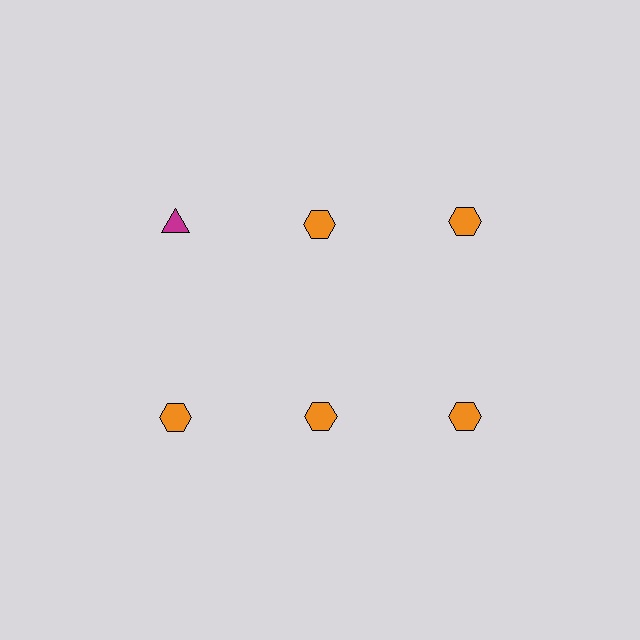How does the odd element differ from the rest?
It differs in both color (magenta instead of orange) and shape (triangle instead of hexagon).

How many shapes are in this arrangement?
There are 6 shapes arranged in a grid pattern.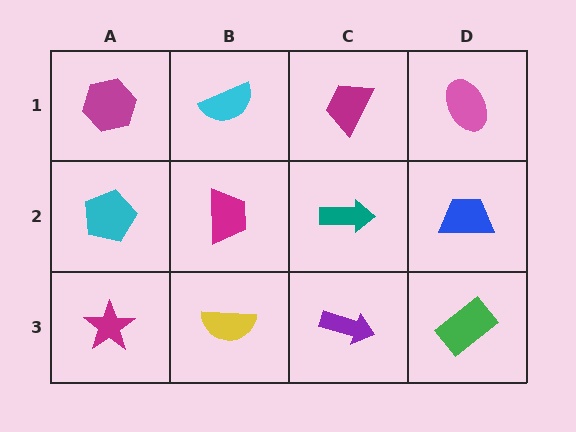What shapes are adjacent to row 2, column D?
A pink ellipse (row 1, column D), a green rectangle (row 3, column D), a teal arrow (row 2, column C).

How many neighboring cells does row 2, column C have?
4.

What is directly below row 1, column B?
A magenta trapezoid.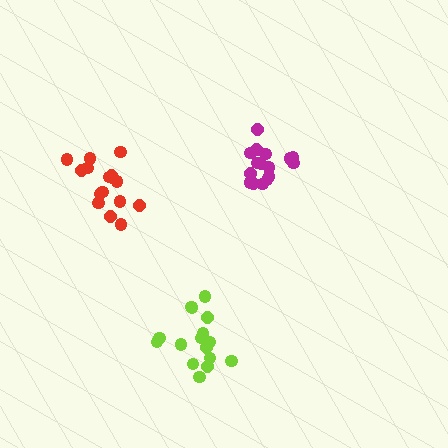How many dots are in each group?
Group 1: 16 dots, Group 2: 16 dots, Group 3: 17 dots (49 total).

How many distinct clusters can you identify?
There are 3 distinct clusters.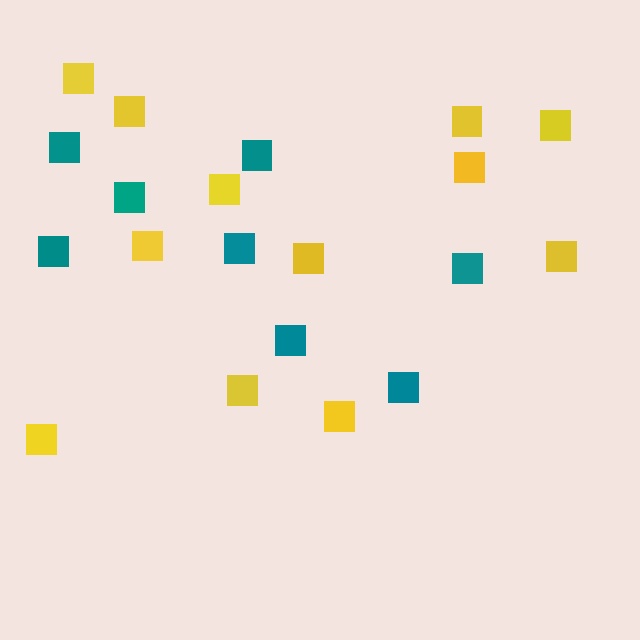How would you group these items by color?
There are 2 groups: one group of teal squares (8) and one group of yellow squares (12).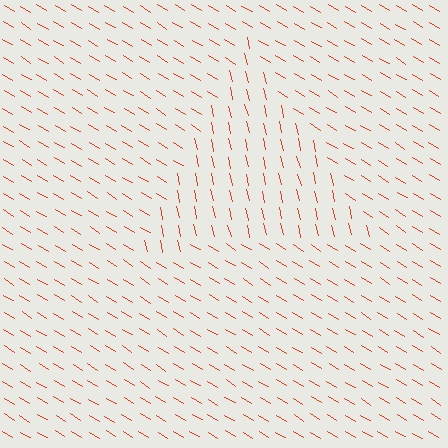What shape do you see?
I see a triangle.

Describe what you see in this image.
The image is filled with small red line segments. A triangle region in the image has lines oriented differently from the surrounding lines, creating a visible texture boundary.